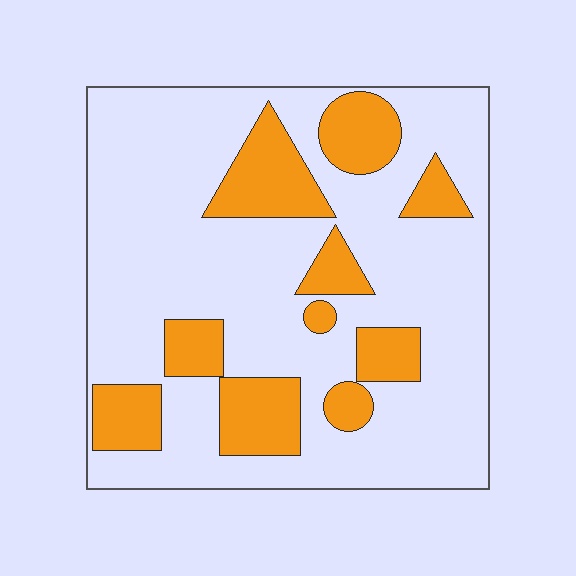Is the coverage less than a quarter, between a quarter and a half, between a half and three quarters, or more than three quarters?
Less than a quarter.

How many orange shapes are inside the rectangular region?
10.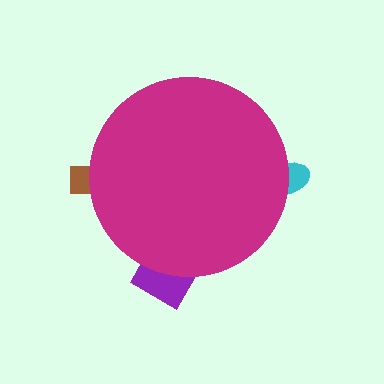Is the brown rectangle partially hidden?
Yes, the brown rectangle is partially hidden behind the magenta circle.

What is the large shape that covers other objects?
A magenta circle.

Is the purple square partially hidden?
Yes, the purple square is partially hidden behind the magenta circle.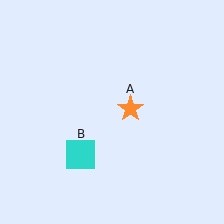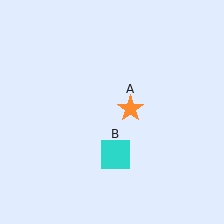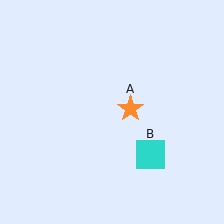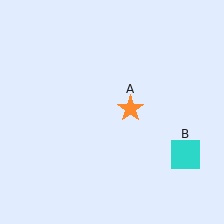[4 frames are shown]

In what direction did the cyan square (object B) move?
The cyan square (object B) moved right.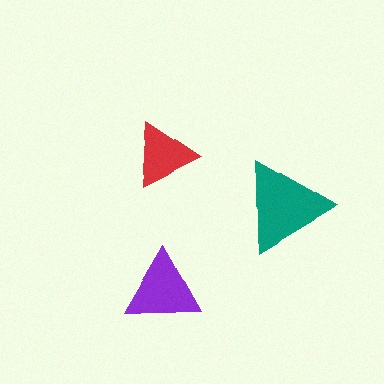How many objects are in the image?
There are 3 objects in the image.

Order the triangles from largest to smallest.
the teal one, the purple one, the red one.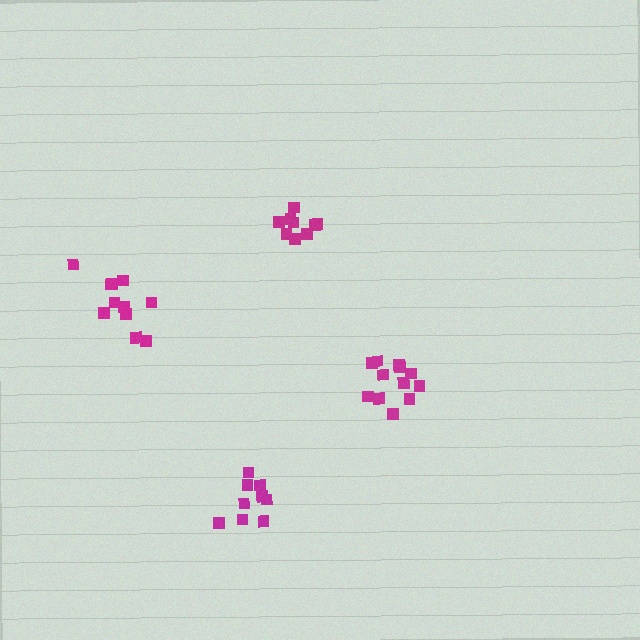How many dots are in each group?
Group 1: 12 dots, Group 2: 11 dots, Group 3: 9 dots, Group 4: 9 dots (41 total).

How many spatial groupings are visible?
There are 4 spatial groupings.